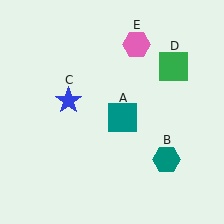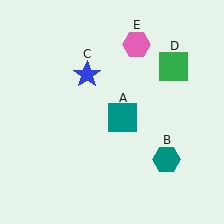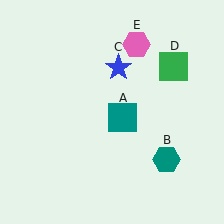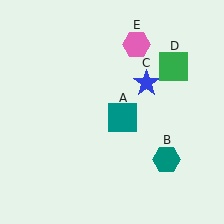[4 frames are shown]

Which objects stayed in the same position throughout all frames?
Teal square (object A) and teal hexagon (object B) and green square (object D) and pink hexagon (object E) remained stationary.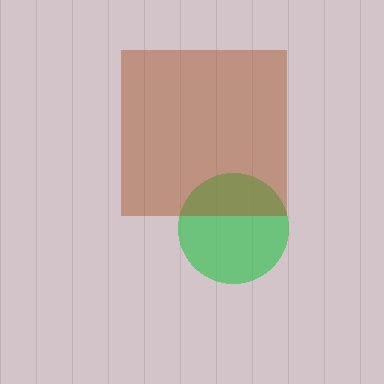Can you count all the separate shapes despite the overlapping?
Yes, there are 2 separate shapes.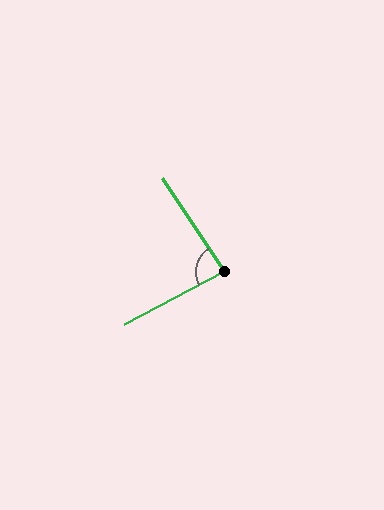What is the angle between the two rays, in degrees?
Approximately 84 degrees.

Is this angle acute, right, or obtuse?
It is acute.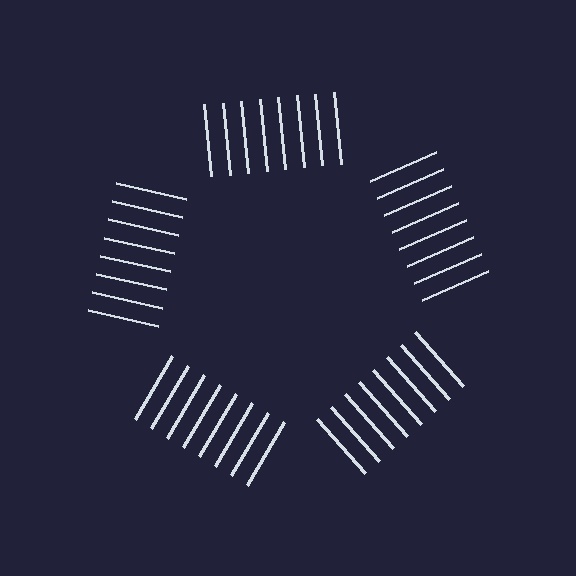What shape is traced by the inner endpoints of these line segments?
An illusory pentagon — the line segments terminate on its edges but no continuous stroke is drawn.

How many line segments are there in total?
40 — 8 along each of the 5 edges.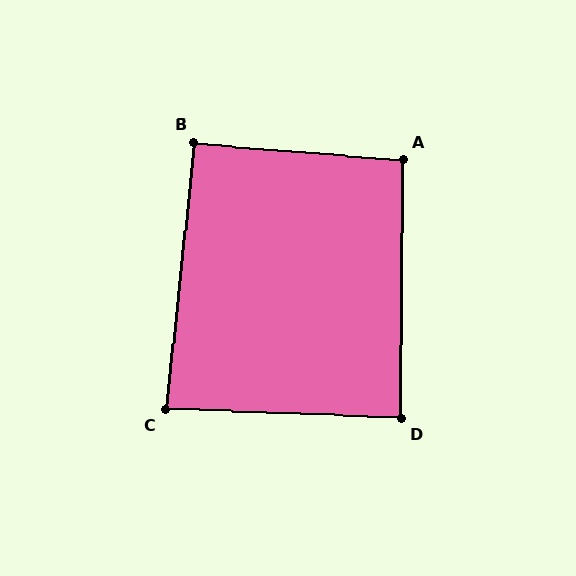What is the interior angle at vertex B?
Approximately 91 degrees (approximately right).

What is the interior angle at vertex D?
Approximately 89 degrees (approximately right).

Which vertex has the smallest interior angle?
C, at approximately 86 degrees.